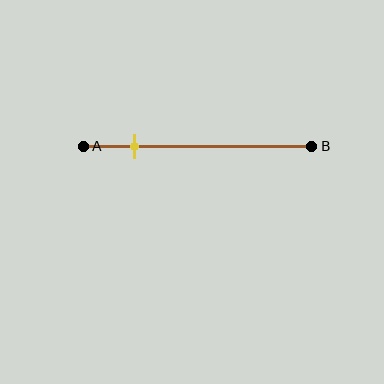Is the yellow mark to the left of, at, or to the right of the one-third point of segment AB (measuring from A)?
The yellow mark is to the left of the one-third point of segment AB.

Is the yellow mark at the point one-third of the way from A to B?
No, the mark is at about 20% from A, not at the 33% one-third point.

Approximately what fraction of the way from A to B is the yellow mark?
The yellow mark is approximately 20% of the way from A to B.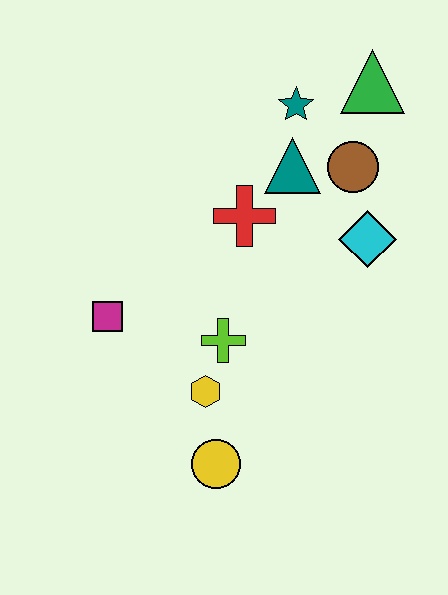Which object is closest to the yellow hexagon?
The lime cross is closest to the yellow hexagon.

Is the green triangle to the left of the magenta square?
No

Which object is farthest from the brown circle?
The yellow circle is farthest from the brown circle.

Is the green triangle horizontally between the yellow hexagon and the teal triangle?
No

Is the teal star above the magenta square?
Yes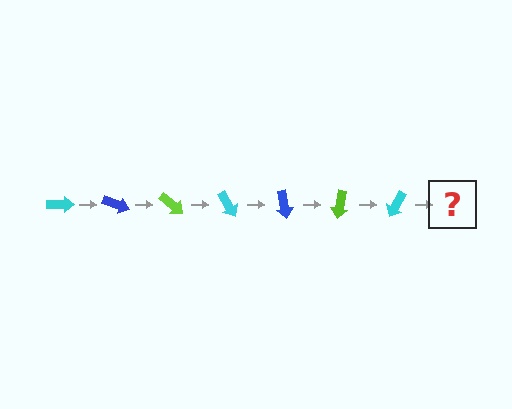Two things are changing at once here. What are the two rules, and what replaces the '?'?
The two rules are that it rotates 20 degrees each step and the color cycles through cyan, blue, and lime. The '?' should be a blue arrow, rotated 140 degrees from the start.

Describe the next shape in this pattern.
It should be a blue arrow, rotated 140 degrees from the start.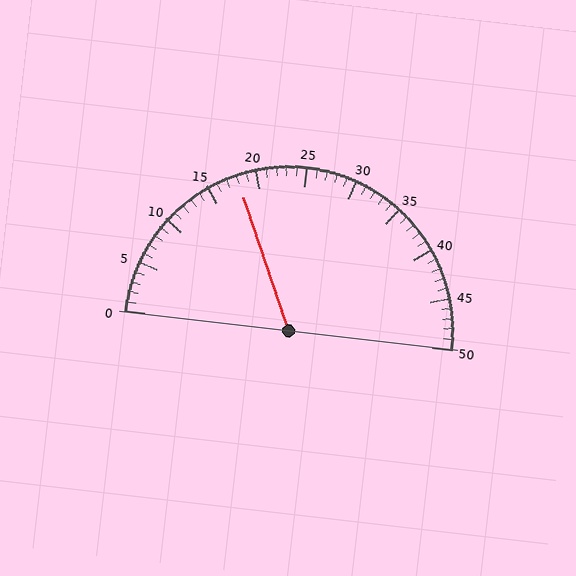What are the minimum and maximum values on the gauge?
The gauge ranges from 0 to 50.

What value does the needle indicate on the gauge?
The needle indicates approximately 18.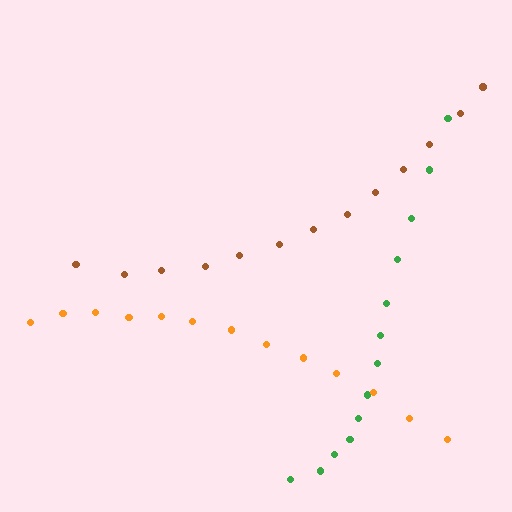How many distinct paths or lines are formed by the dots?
There are 3 distinct paths.